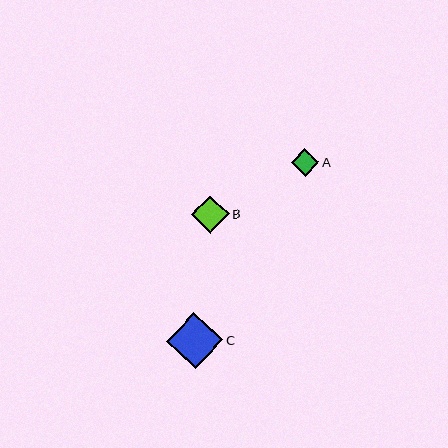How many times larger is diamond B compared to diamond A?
Diamond B is approximately 1.4 times the size of diamond A.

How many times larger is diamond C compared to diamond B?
Diamond C is approximately 1.5 times the size of diamond B.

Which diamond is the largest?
Diamond C is the largest with a size of approximately 57 pixels.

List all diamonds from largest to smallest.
From largest to smallest: C, B, A.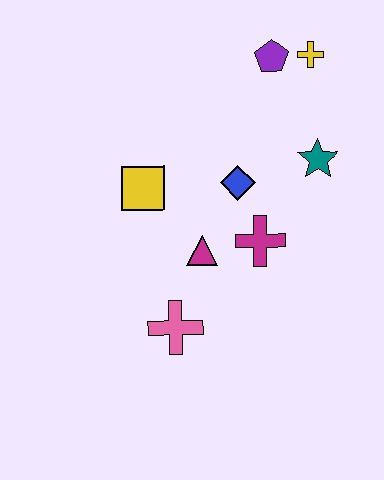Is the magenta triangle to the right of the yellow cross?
No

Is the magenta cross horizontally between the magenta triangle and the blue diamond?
No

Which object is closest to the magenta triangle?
The magenta cross is closest to the magenta triangle.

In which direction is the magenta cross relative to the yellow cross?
The magenta cross is below the yellow cross.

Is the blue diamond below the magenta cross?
No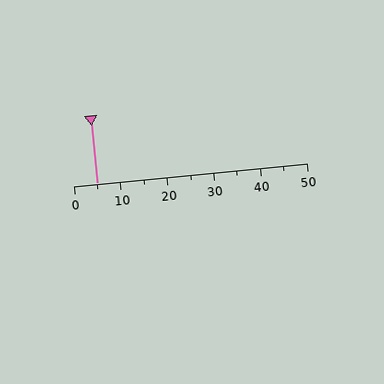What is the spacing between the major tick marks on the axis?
The major ticks are spaced 10 apart.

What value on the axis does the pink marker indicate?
The marker indicates approximately 5.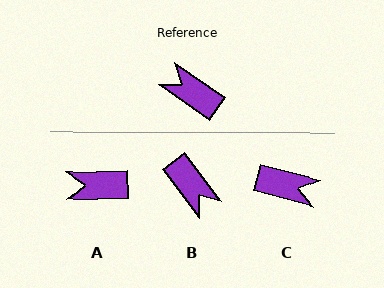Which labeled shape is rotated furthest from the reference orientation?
B, about 163 degrees away.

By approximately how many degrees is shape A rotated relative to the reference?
Approximately 37 degrees counter-clockwise.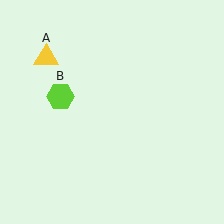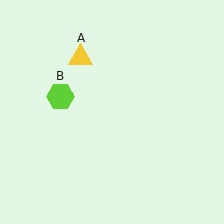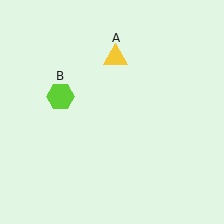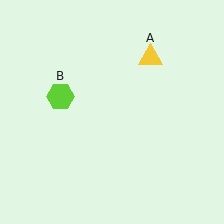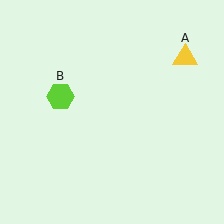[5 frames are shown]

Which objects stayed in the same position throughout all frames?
Lime hexagon (object B) remained stationary.